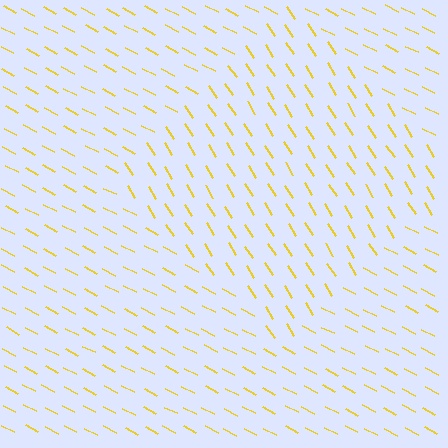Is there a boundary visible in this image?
Yes, there is a texture boundary formed by a change in line orientation.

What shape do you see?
I see a diamond.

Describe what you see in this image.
The image is filled with small yellow line segments. A diamond region in the image has lines oriented differently from the surrounding lines, creating a visible texture boundary.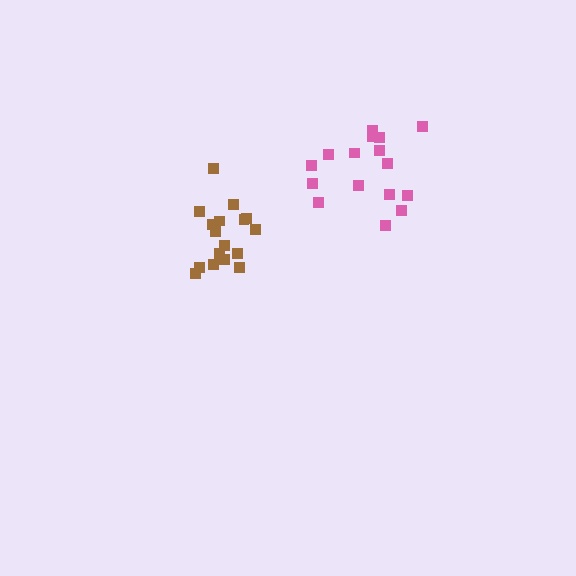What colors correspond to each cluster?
The clusters are colored: brown, pink.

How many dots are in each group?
Group 1: 17 dots, Group 2: 16 dots (33 total).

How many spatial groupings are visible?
There are 2 spatial groupings.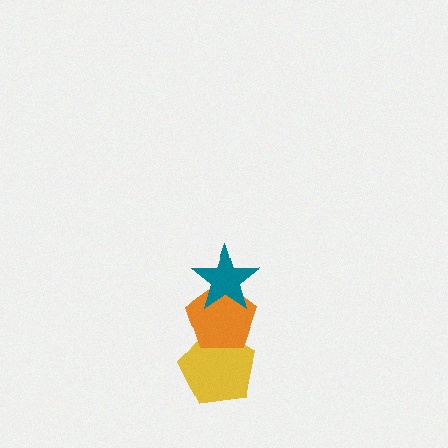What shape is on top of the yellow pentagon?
The orange pentagon is on top of the yellow pentagon.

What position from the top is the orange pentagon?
The orange pentagon is 2nd from the top.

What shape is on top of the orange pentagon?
The teal star is on top of the orange pentagon.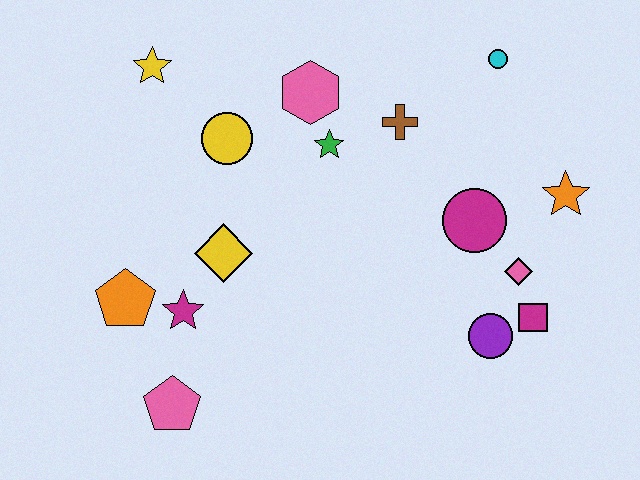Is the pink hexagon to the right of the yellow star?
Yes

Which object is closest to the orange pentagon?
The magenta star is closest to the orange pentagon.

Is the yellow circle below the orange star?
No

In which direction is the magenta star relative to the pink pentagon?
The magenta star is above the pink pentagon.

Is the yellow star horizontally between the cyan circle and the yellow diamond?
No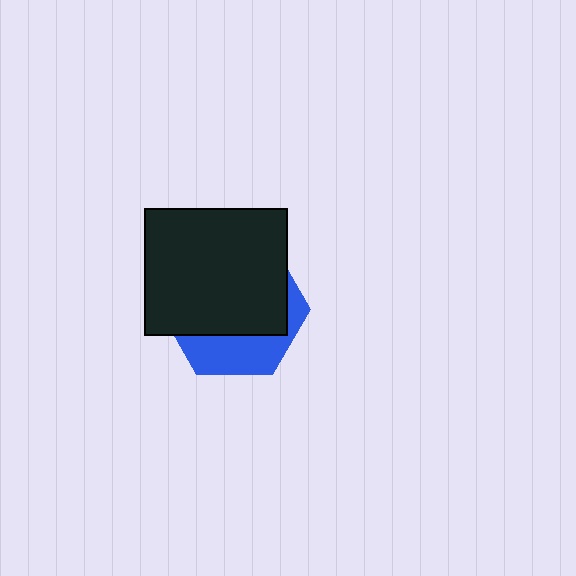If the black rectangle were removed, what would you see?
You would see the complete blue hexagon.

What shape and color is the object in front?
The object in front is a black rectangle.